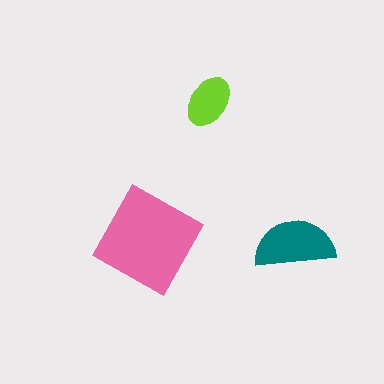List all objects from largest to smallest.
The pink square, the teal semicircle, the lime ellipse.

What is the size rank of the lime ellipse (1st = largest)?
3rd.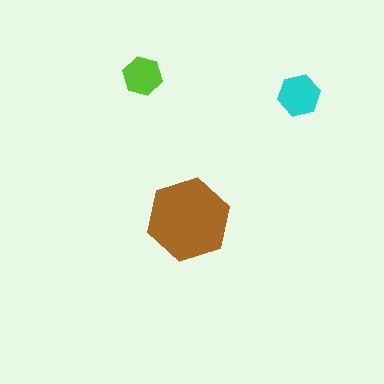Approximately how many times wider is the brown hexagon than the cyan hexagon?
About 2 times wider.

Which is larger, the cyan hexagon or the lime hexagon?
The cyan one.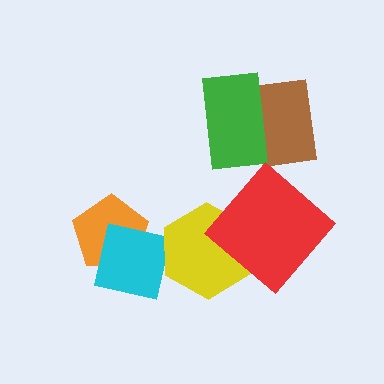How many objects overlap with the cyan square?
1 object overlaps with the cyan square.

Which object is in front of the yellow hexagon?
The red diamond is in front of the yellow hexagon.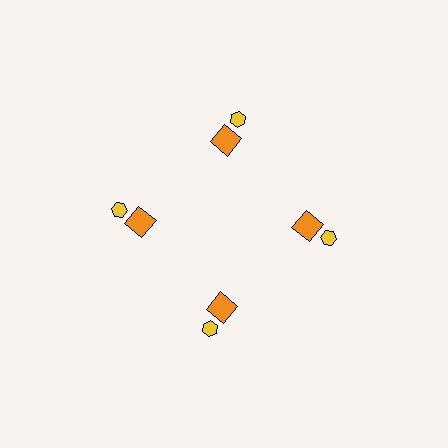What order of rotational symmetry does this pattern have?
This pattern has 4-fold rotational symmetry.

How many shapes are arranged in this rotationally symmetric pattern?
There are 8 shapes, arranged in 4 groups of 2.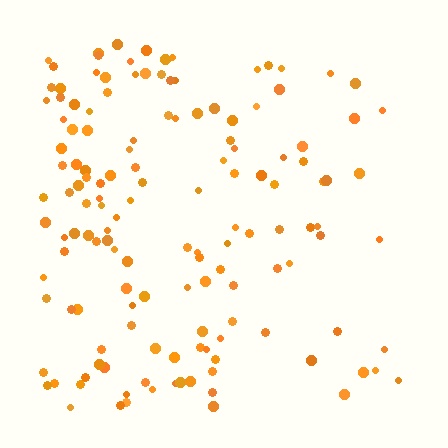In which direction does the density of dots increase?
From right to left, with the left side densest.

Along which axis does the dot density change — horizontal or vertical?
Horizontal.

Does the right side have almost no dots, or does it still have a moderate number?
Still a moderate number, just noticeably fewer than the left.